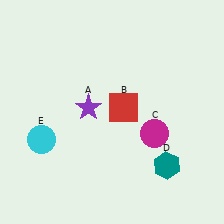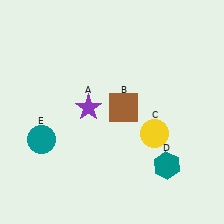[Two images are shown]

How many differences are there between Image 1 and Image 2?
There are 3 differences between the two images.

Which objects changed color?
B changed from red to brown. C changed from magenta to yellow. E changed from cyan to teal.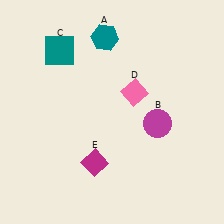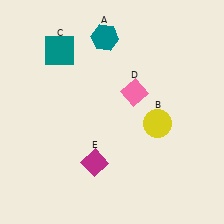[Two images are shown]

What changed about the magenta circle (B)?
In Image 1, B is magenta. In Image 2, it changed to yellow.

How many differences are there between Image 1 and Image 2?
There is 1 difference between the two images.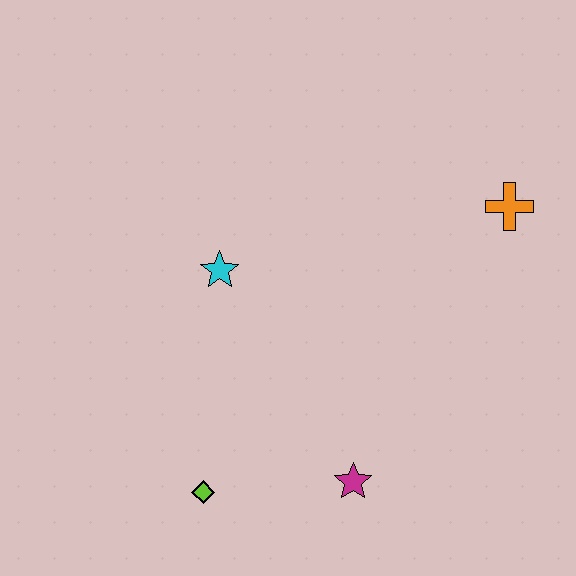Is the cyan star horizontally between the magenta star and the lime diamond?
Yes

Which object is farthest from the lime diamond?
The orange cross is farthest from the lime diamond.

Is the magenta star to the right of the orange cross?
No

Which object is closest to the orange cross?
The cyan star is closest to the orange cross.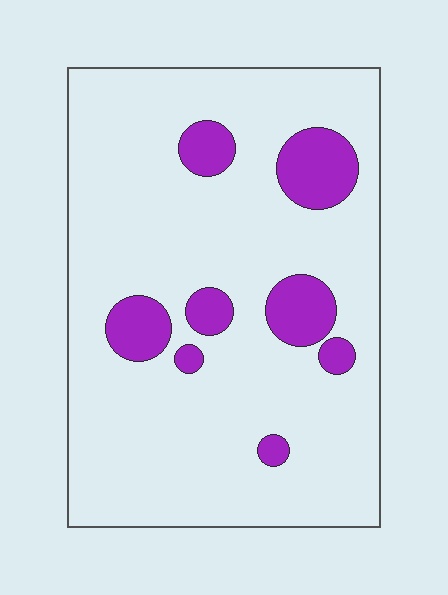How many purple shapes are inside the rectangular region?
8.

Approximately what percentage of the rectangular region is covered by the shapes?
Approximately 15%.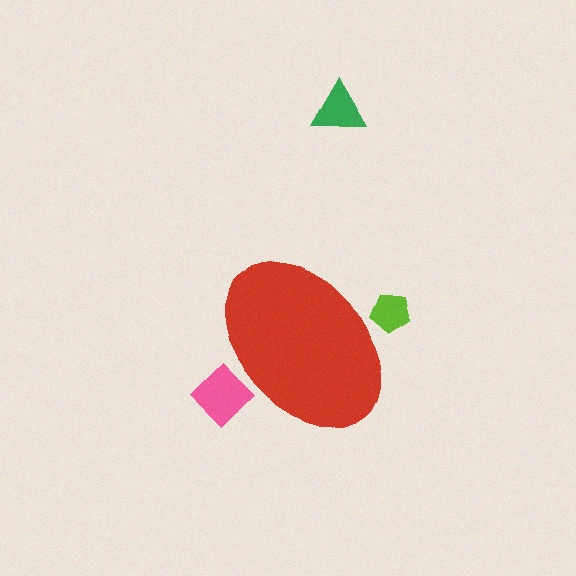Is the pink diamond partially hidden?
Yes, the pink diamond is partially hidden behind the red ellipse.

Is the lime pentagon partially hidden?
Yes, the lime pentagon is partially hidden behind the red ellipse.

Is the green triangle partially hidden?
No, the green triangle is fully visible.